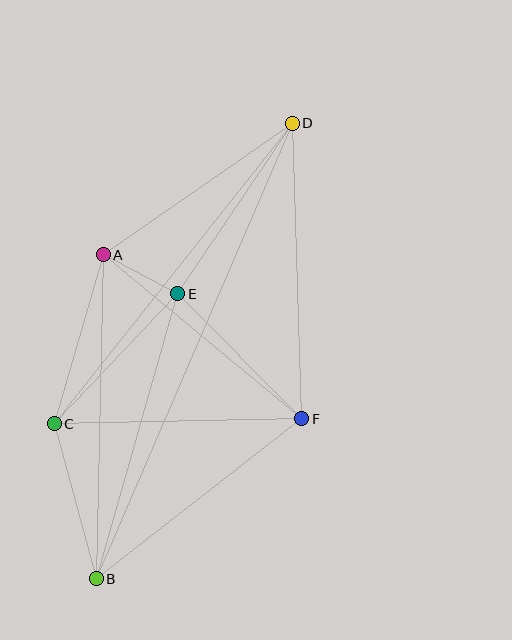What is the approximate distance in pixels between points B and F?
The distance between B and F is approximately 261 pixels.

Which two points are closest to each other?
Points A and E are closest to each other.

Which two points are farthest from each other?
Points B and D are farthest from each other.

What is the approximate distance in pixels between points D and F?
The distance between D and F is approximately 296 pixels.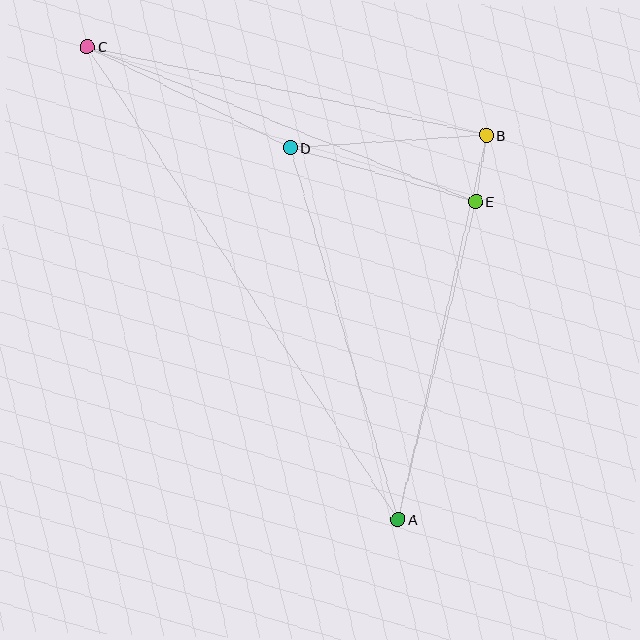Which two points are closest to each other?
Points B and E are closest to each other.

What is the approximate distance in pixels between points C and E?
The distance between C and E is approximately 418 pixels.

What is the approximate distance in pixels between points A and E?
The distance between A and E is approximately 327 pixels.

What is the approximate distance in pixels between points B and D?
The distance between B and D is approximately 197 pixels.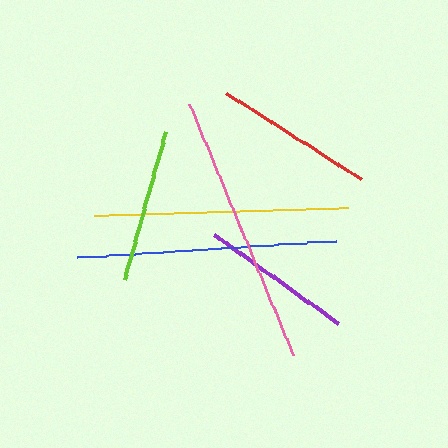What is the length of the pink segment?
The pink segment is approximately 272 pixels long.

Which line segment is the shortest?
The purple line is the shortest at approximately 152 pixels.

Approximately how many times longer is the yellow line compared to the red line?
The yellow line is approximately 1.6 times the length of the red line.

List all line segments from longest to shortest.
From longest to shortest: pink, blue, yellow, red, lime, purple.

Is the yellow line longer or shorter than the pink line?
The pink line is longer than the yellow line.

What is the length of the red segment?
The red segment is approximately 160 pixels long.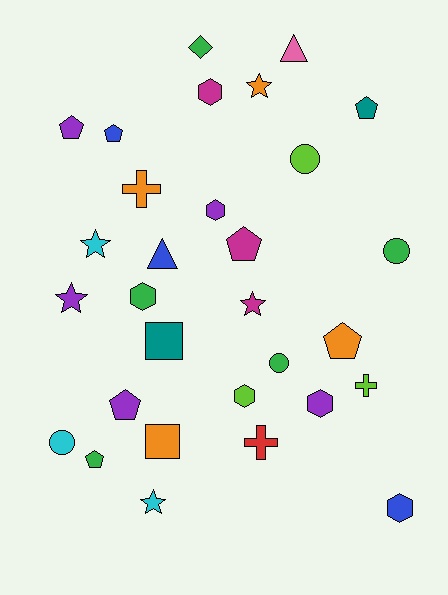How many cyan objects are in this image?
There are 3 cyan objects.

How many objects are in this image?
There are 30 objects.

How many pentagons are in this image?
There are 7 pentagons.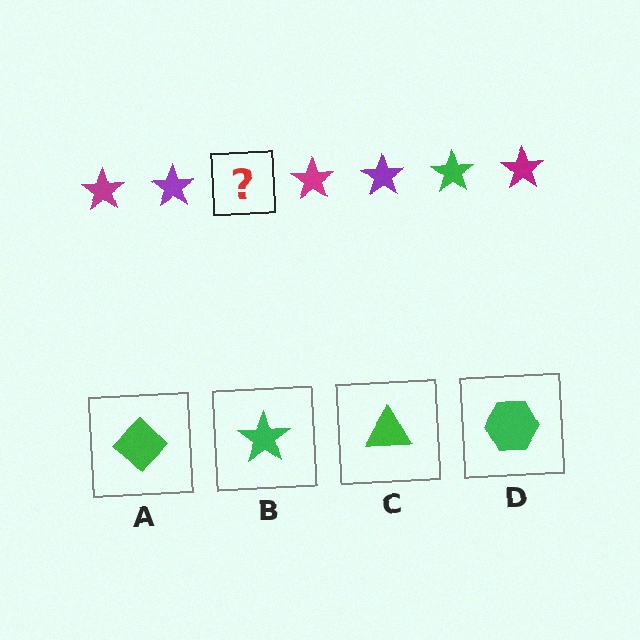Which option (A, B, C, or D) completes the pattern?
B.